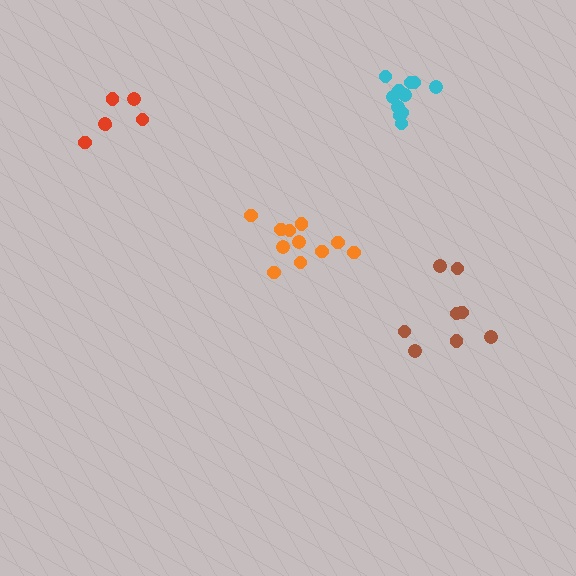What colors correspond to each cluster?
The clusters are colored: red, orange, cyan, brown.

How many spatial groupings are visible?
There are 4 spatial groupings.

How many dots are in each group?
Group 1: 6 dots, Group 2: 11 dots, Group 3: 11 dots, Group 4: 8 dots (36 total).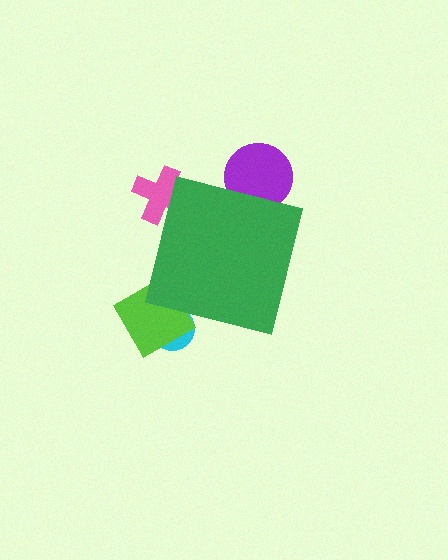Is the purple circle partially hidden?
Yes, the purple circle is partially hidden behind the green square.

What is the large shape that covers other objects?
A green square.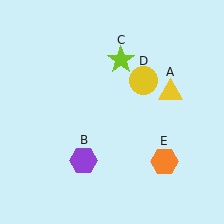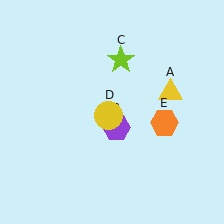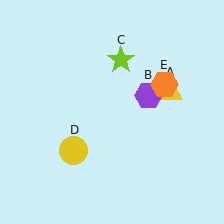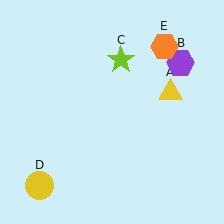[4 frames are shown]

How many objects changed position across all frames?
3 objects changed position: purple hexagon (object B), yellow circle (object D), orange hexagon (object E).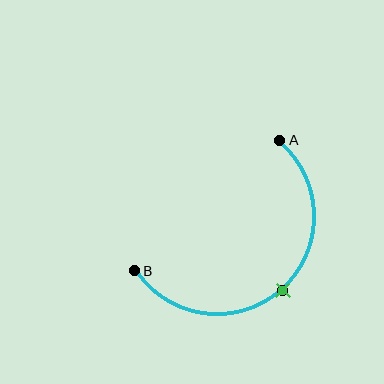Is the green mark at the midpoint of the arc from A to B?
Yes. The green mark lies on the arc at equal arc-length from both A and B — it is the arc midpoint.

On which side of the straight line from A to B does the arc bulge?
The arc bulges below and to the right of the straight line connecting A and B.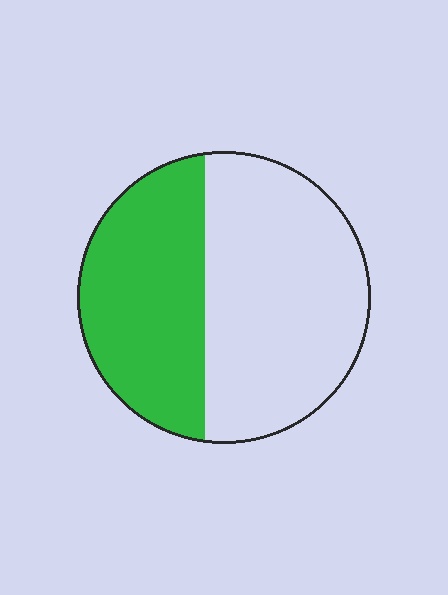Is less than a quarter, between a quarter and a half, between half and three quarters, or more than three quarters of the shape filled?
Between a quarter and a half.